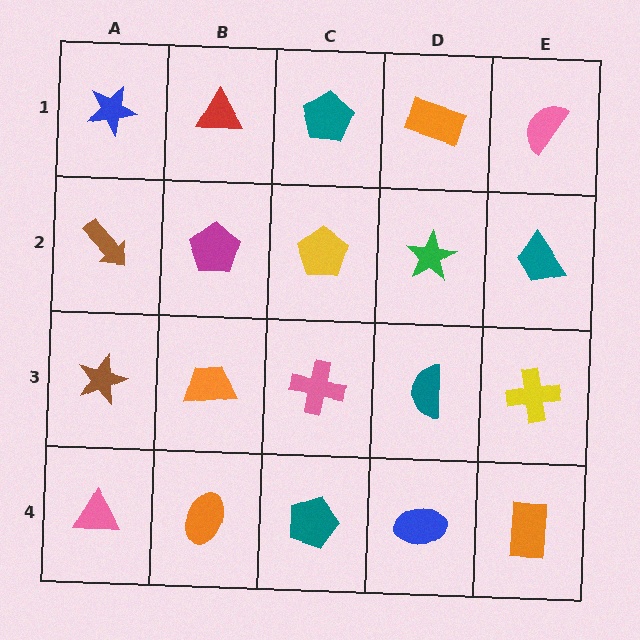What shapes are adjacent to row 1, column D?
A green star (row 2, column D), a teal pentagon (row 1, column C), a pink semicircle (row 1, column E).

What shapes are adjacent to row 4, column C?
A pink cross (row 3, column C), an orange ellipse (row 4, column B), a blue ellipse (row 4, column D).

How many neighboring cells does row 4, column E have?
2.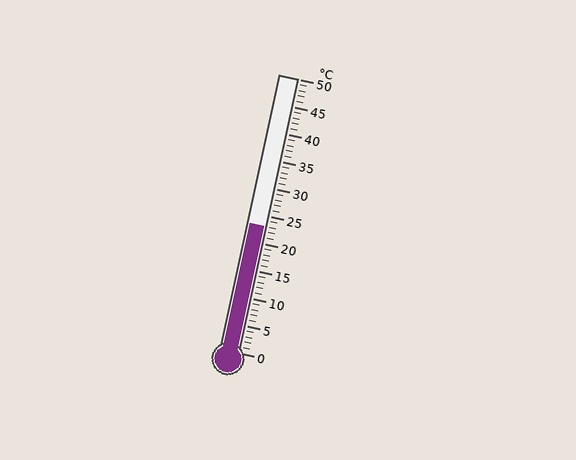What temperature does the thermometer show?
The thermometer shows approximately 23°C.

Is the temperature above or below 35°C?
The temperature is below 35°C.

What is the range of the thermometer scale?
The thermometer scale ranges from 0°C to 50°C.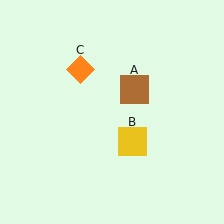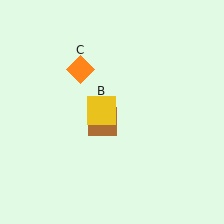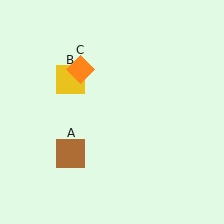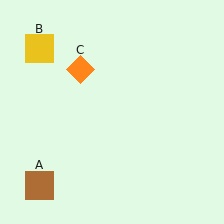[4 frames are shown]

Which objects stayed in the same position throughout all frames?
Orange diamond (object C) remained stationary.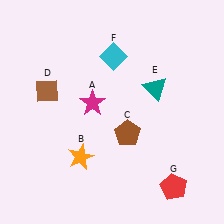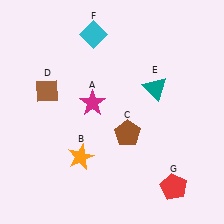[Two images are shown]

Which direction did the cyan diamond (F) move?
The cyan diamond (F) moved up.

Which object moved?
The cyan diamond (F) moved up.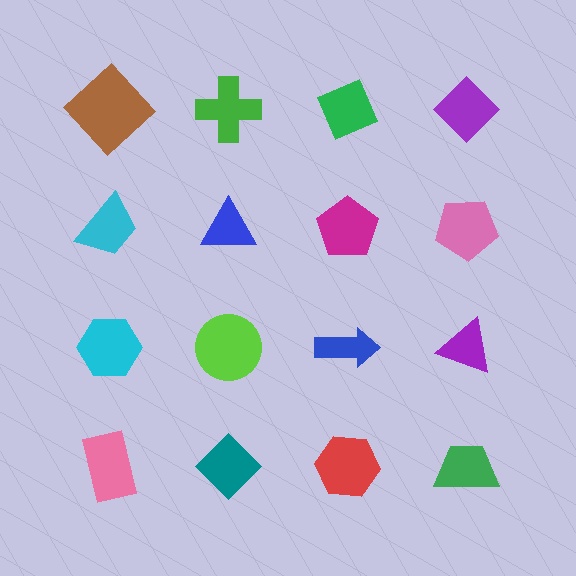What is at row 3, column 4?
A purple triangle.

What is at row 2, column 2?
A blue triangle.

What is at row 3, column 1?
A cyan hexagon.